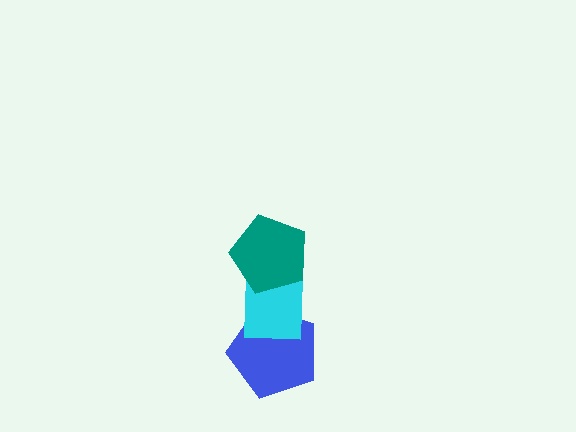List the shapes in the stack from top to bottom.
From top to bottom: the teal pentagon, the cyan rectangle, the blue pentagon.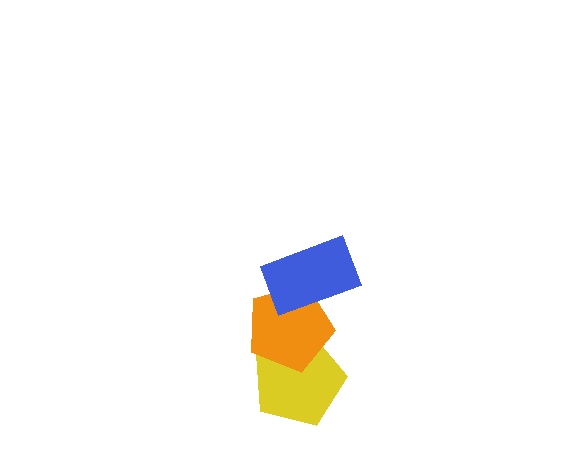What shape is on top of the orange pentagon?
The blue rectangle is on top of the orange pentagon.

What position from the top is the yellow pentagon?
The yellow pentagon is 3rd from the top.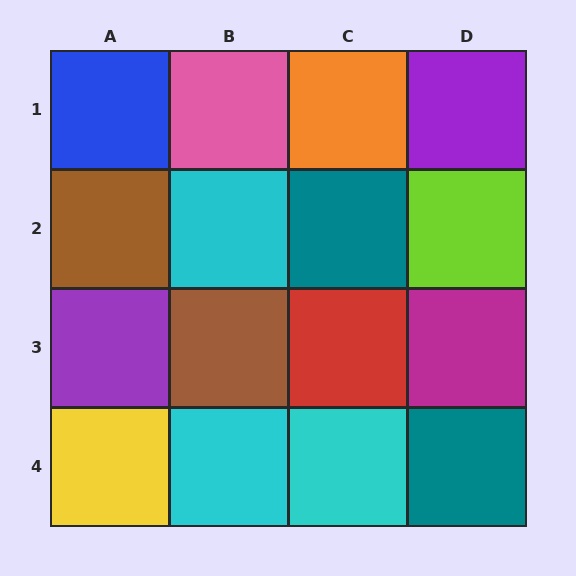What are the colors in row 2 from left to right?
Brown, cyan, teal, lime.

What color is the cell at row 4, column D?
Teal.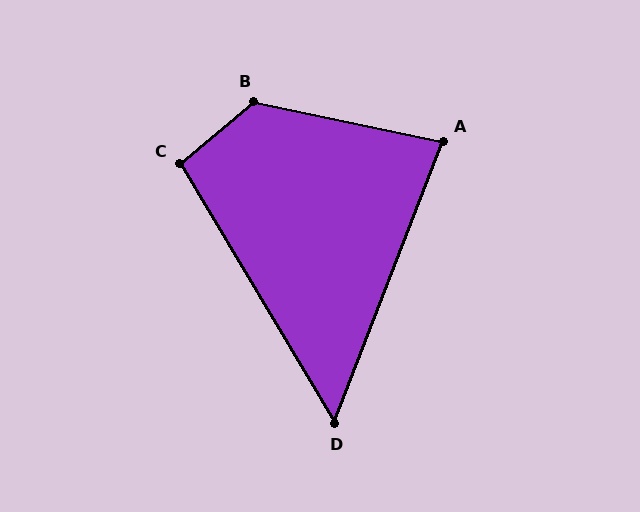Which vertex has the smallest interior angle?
D, at approximately 52 degrees.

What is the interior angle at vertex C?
Approximately 99 degrees (obtuse).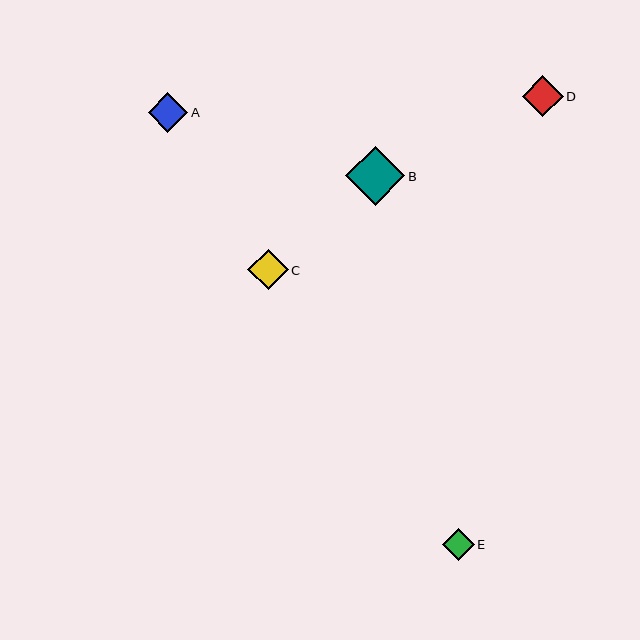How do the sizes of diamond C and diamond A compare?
Diamond C and diamond A are approximately the same size.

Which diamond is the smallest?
Diamond E is the smallest with a size of approximately 31 pixels.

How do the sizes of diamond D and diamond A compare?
Diamond D and diamond A are approximately the same size.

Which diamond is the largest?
Diamond B is the largest with a size of approximately 59 pixels.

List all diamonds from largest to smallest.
From largest to smallest: B, D, C, A, E.